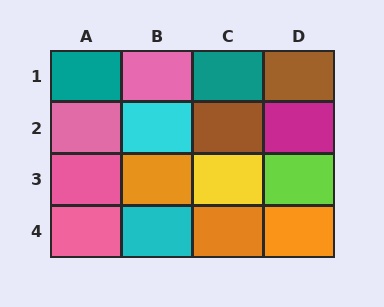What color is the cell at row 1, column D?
Brown.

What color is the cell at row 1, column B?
Pink.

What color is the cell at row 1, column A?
Teal.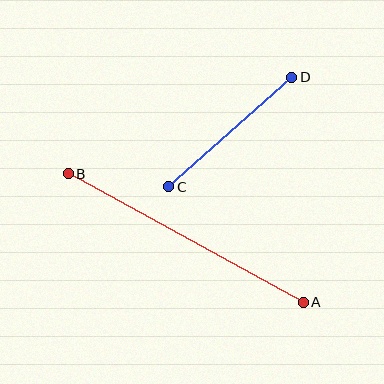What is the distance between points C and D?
The distance is approximately 165 pixels.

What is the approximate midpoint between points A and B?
The midpoint is at approximately (186, 238) pixels.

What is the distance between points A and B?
The distance is approximately 268 pixels.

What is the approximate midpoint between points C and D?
The midpoint is at approximately (230, 132) pixels.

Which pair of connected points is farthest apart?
Points A and B are farthest apart.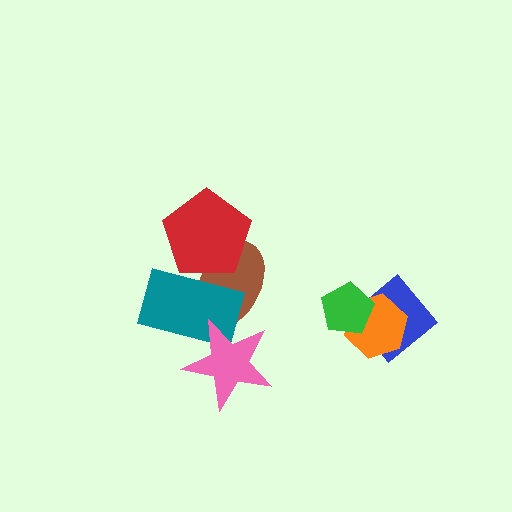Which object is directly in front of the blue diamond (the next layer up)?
The orange hexagon is directly in front of the blue diamond.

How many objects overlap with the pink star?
2 objects overlap with the pink star.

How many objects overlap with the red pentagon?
2 objects overlap with the red pentagon.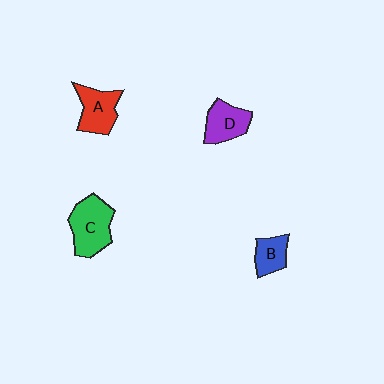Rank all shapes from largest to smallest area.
From largest to smallest: C (green), A (red), D (purple), B (blue).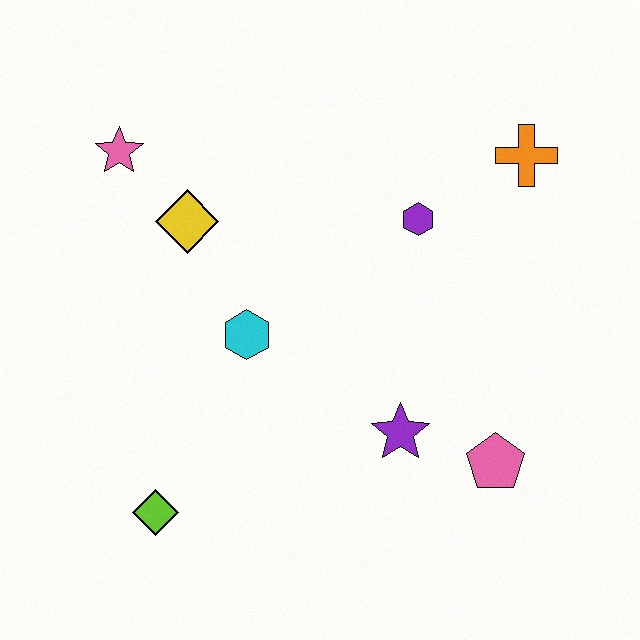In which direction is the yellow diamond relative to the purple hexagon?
The yellow diamond is to the left of the purple hexagon.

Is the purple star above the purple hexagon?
No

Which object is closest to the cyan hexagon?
The yellow diamond is closest to the cyan hexagon.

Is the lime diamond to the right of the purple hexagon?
No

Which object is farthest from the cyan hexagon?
The orange cross is farthest from the cyan hexagon.